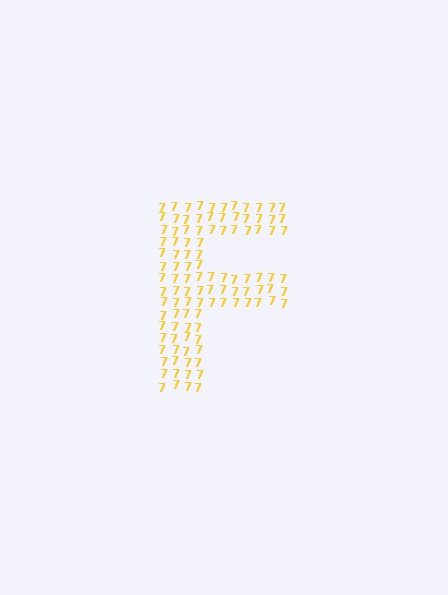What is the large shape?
The large shape is the letter F.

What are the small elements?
The small elements are digit 7's.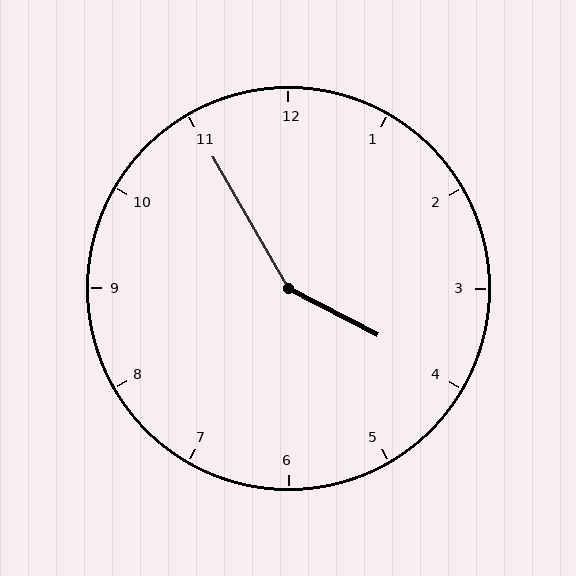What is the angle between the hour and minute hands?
Approximately 148 degrees.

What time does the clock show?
3:55.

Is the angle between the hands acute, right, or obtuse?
It is obtuse.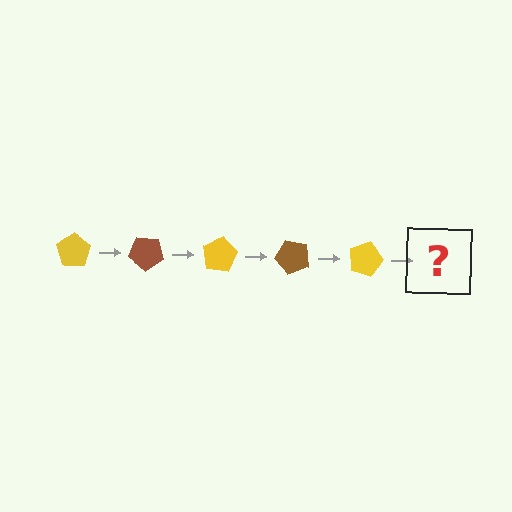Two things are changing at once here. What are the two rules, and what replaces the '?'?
The two rules are that it rotates 40 degrees each step and the color cycles through yellow and brown. The '?' should be a brown pentagon, rotated 200 degrees from the start.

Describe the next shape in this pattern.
It should be a brown pentagon, rotated 200 degrees from the start.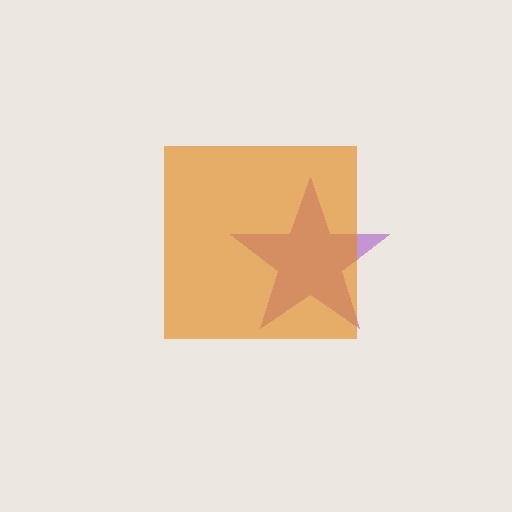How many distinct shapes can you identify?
There are 2 distinct shapes: a purple star, an orange square.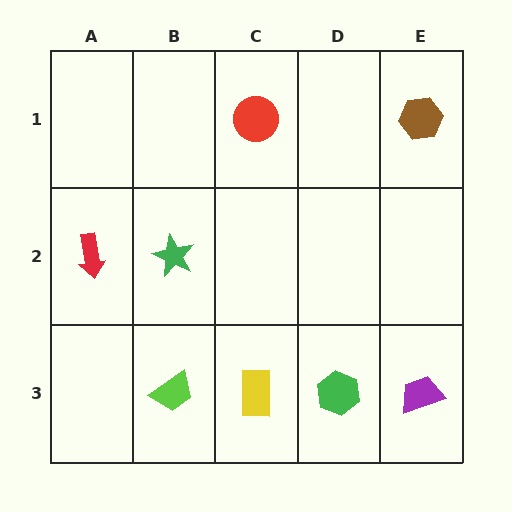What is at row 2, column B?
A green star.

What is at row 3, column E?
A purple trapezoid.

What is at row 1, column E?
A brown hexagon.